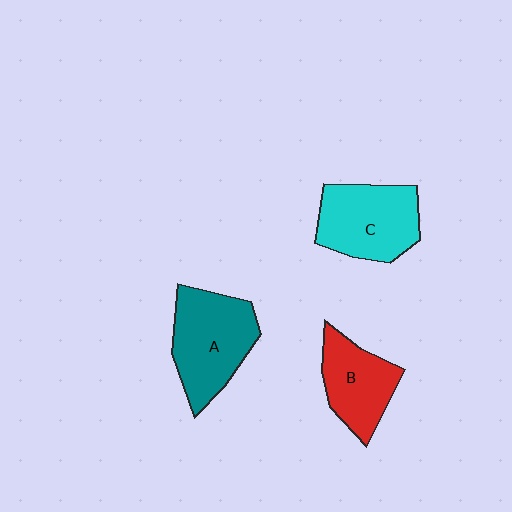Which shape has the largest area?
Shape A (teal).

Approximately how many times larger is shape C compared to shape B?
Approximately 1.3 times.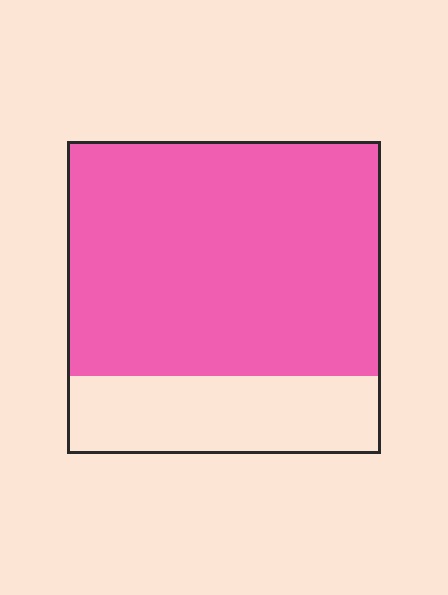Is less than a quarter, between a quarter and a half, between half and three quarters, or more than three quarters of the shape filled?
More than three quarters.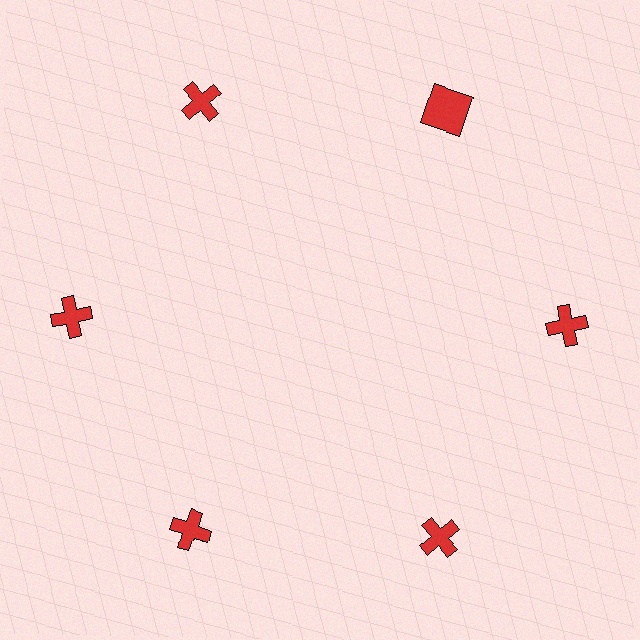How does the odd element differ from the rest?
It has a different shape: square instead of cross.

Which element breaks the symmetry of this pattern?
The red square at roughly the 1 o'clock position breaks the symmetry. All other shapes are red crosses.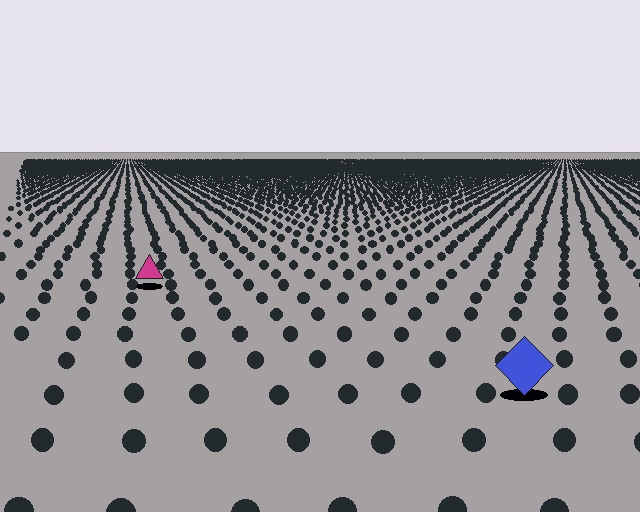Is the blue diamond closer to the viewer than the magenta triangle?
Yes. The blue diamond is closer — you can tell from the texture gradient: the ground texture is coarser near it.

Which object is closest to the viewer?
The blue diamond is closest. The texture marks near it are larger and more spread out.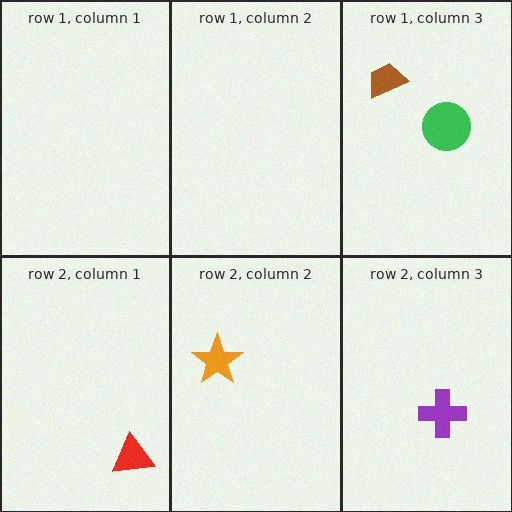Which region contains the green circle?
The row 1, column 3 region.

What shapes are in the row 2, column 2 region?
The orange star.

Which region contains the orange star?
The row 2, column 2 region.